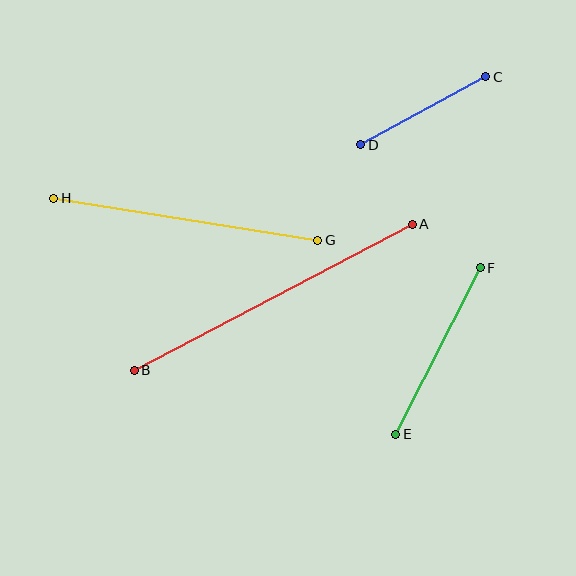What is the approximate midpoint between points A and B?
The midpoint is at approximately (273, 297) pixels.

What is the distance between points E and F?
The distance is approximately 187 pixels.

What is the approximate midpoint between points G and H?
The midpoint is at approximately (186, 219) pixels.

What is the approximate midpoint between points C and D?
The midpoint is at approximately (423, 111) pixels.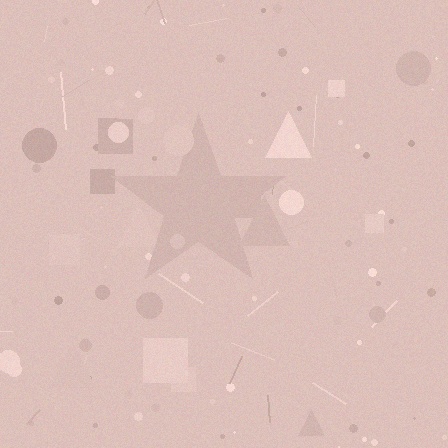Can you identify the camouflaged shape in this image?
The camouflaged shape is a star.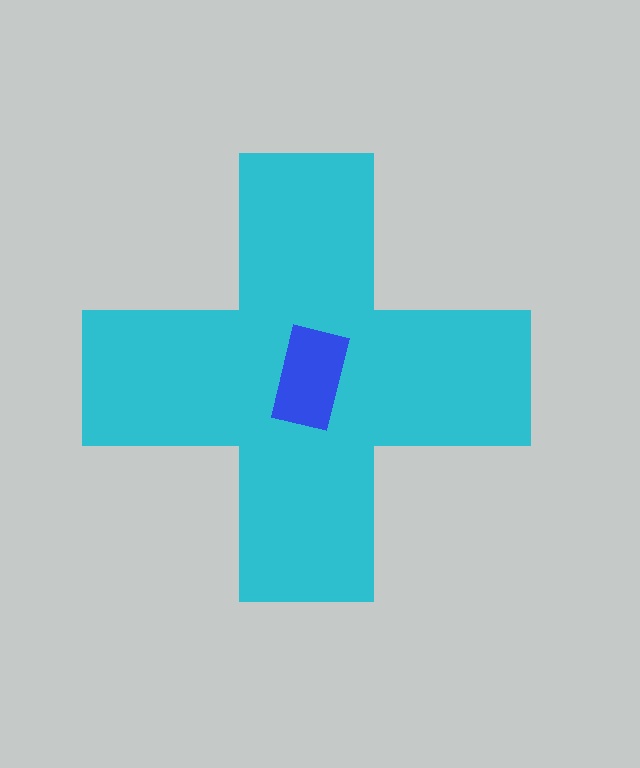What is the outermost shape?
The cyan cross.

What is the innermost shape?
The blue rectangle.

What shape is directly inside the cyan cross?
The blue rectangle.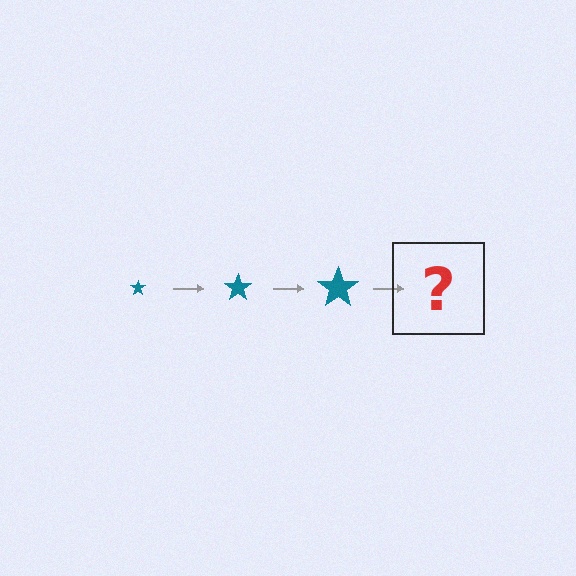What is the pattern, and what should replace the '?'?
The pattern is that the star gets progressively larger each step. The '?' should be a teal star, larger than the previous one.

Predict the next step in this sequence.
The next step is a teal star, larger than the previous one.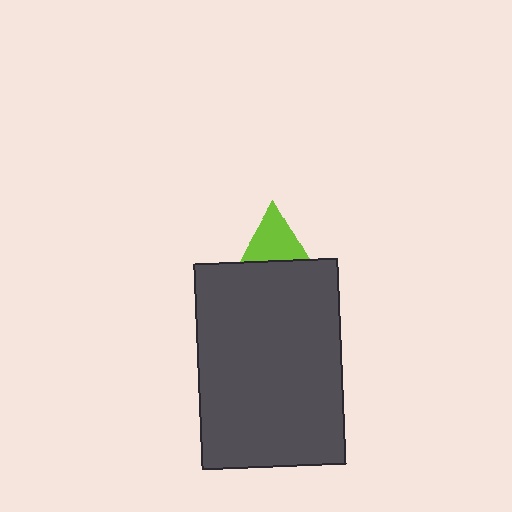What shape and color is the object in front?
The object in front is a dark gray rectangle.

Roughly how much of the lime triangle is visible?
A small part of it is visible (roughly 34%).